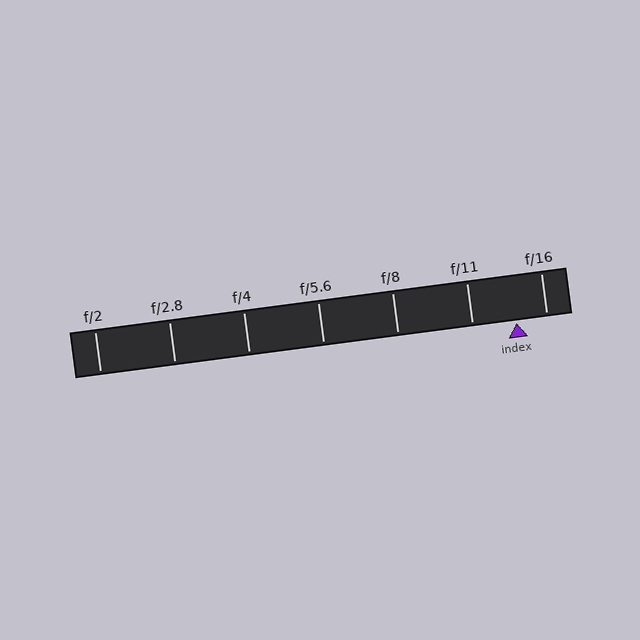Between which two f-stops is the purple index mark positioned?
The index mark is between f/11 and f/16.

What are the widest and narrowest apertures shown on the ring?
The widest aperture shown is f/2 and the narrowest is f/16.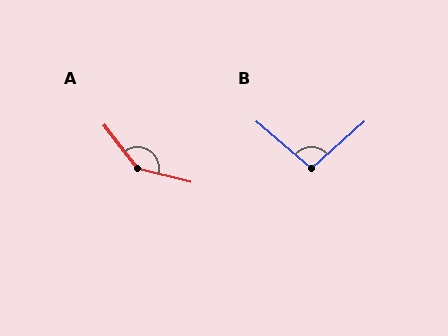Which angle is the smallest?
B, at approximately 98 degrees.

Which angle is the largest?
A, at approximately 141 degrees.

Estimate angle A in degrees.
Approximately 141 degrees.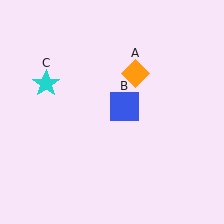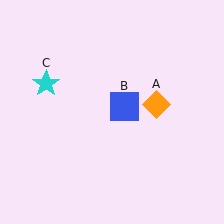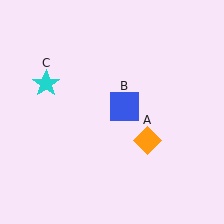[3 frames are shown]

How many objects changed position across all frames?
1 object changed position: orange diamond (object A).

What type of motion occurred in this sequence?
The orange diamond (object A) rotated clockwise around the center of the scene.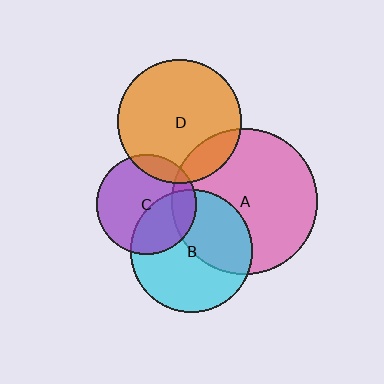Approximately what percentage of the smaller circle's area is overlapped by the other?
Approximately 15%.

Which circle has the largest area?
Circle A (pink).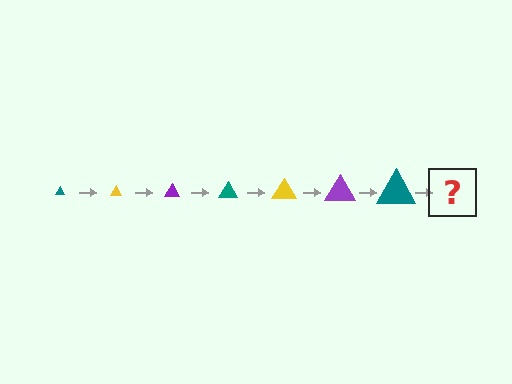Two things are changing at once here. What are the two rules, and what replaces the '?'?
The two rules are that the triangle grows larger each step and the color cycles through teal, yellow, and purple. The '?' should be a yellow triangle, larger than the previous one.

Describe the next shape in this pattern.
It should be a yellow triangle, larger than the previous one.